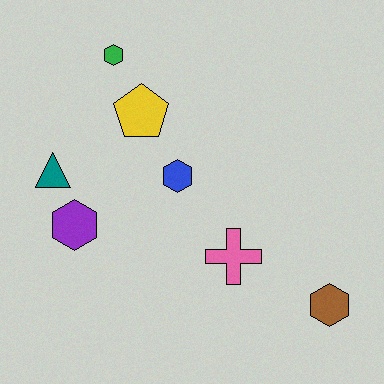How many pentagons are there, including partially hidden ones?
There is 1 pentagon.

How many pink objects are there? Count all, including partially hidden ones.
There is 1 pink object.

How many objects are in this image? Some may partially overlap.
There are 7 objects.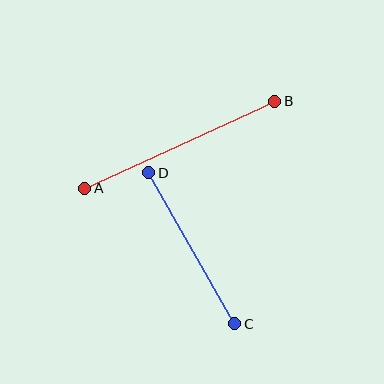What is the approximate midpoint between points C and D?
The midpoint is at approximately (192, 248) pixels.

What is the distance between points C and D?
The distance is approximately 174 pixels.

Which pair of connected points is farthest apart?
Points A and B are farthest apart.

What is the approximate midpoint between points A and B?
The midpoint is at approximately (180, 145) pixels.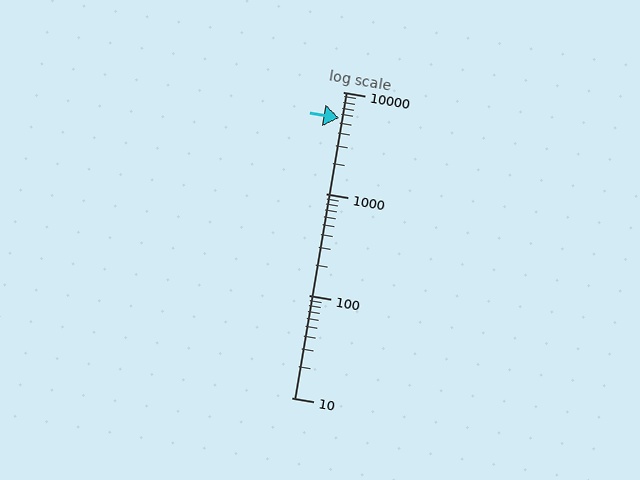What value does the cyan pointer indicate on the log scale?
The pointer indicates approximately 5600.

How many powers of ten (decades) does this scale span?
The scale spans 3 decades, from 10 to 10000.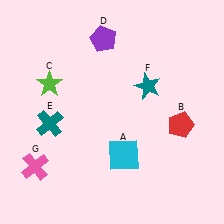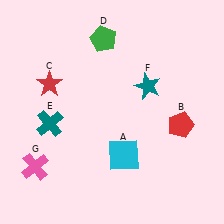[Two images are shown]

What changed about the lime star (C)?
In Image 1, C is lime. In Image 2, it changed to red.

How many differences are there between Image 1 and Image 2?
There are 2 differences between the two images.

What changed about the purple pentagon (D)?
In Image 1, D is purple. In Image 2, it changed to green.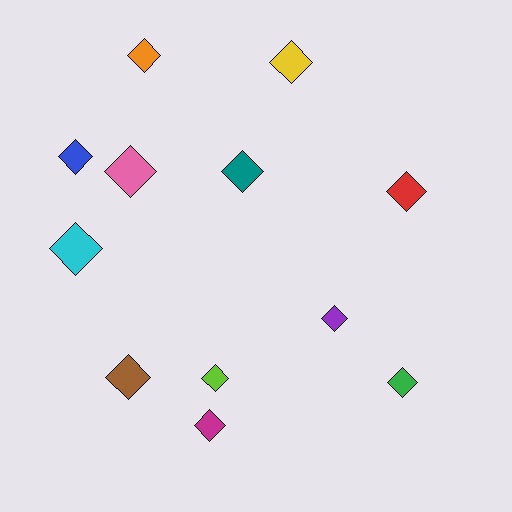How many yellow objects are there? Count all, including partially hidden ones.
There is 1 yellow object.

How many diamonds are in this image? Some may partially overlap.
There are 12 diamonds.